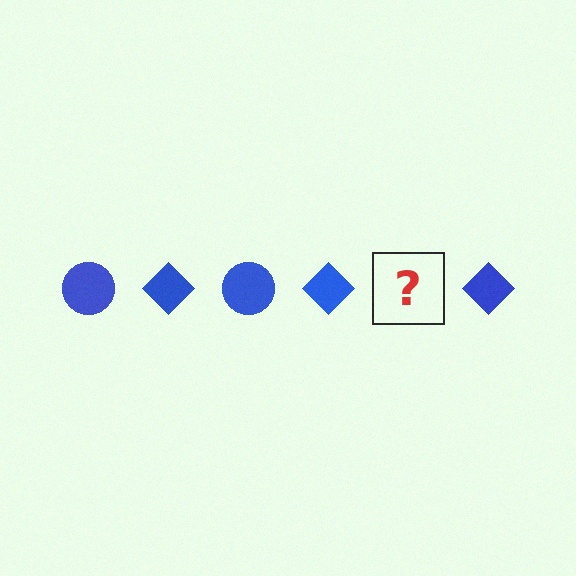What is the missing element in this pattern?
The missing element is a blue circle.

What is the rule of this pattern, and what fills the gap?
The rule is that the pattern cycles through circle, diamond shapes in blue. The gap should be filled with a blue circle.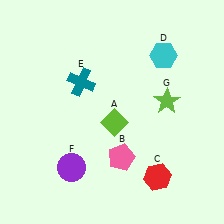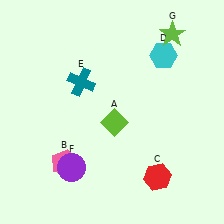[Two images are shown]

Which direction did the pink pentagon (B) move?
The pink pentagon (B) moved left.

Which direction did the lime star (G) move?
The lime star (G) moved up.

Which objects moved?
The objects that moved are: the pink pentagon (B), the lime star (G).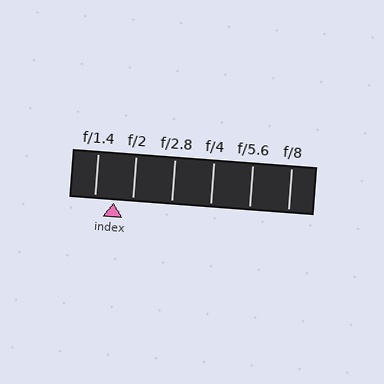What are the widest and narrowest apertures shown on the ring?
The widest aperture shown is f/1.4 and the narrowest is f/8.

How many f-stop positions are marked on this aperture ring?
There are 6 f-stop positions marked.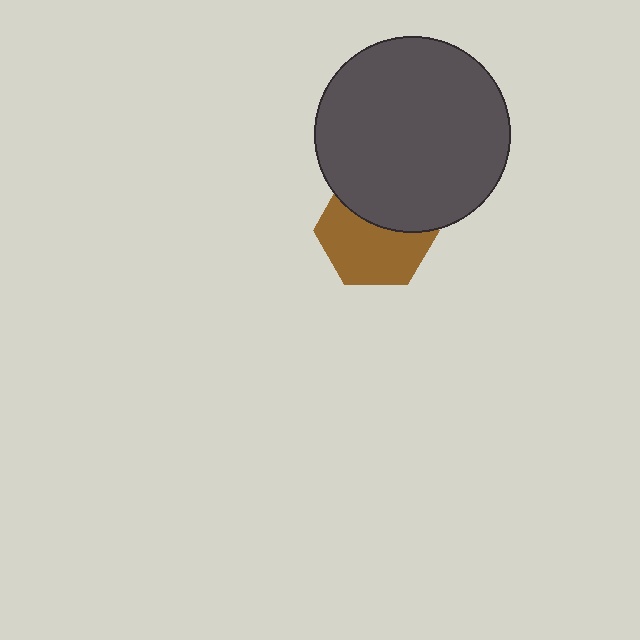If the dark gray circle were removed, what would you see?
You would see the complete brown hexagon.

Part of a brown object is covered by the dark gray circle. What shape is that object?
It is a hexagon.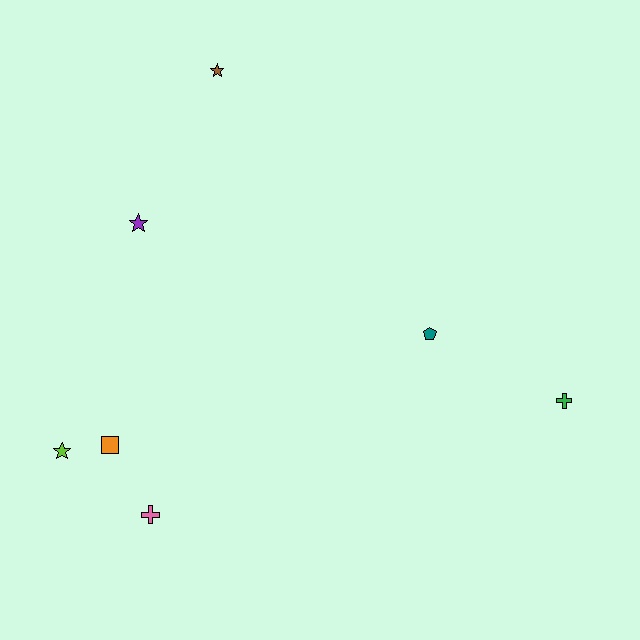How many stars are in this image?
There are 3 stars.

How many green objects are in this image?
There is 1 green object.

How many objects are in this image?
There are 7 objects.